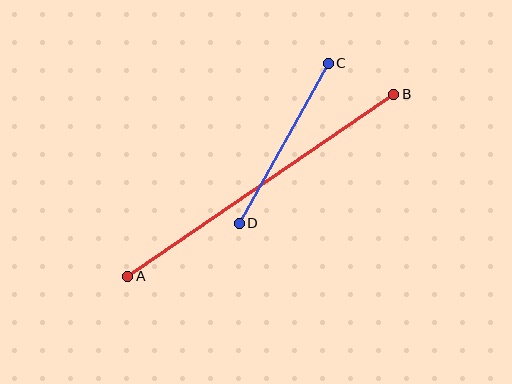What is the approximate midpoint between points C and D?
The midpoint is at approximately (284, 143) pixels.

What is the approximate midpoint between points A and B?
The midpoint is at approximately (261, 185) pixels.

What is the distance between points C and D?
The distance is approximately 183 pixels.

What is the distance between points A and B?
The distance is approximately 323 pixels.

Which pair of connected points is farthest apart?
Points A and B are farthest apart.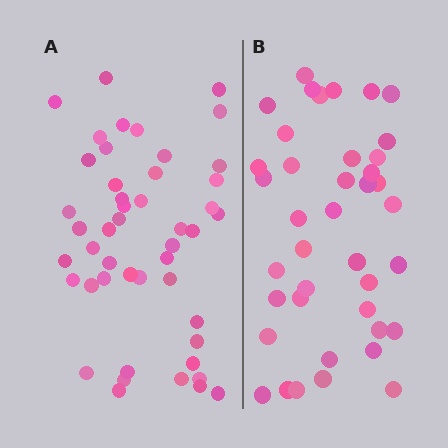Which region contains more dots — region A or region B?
Region A (the left region) has more dots.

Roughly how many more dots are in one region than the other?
Region A has roughly 8 or so more dots than region B.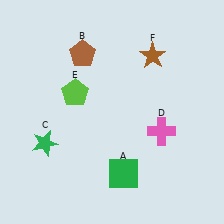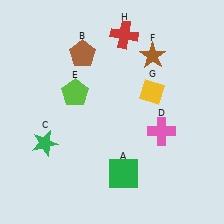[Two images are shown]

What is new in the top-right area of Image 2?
A red cross (H) was added in the top-right area of Image 2.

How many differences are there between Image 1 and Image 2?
There are 2 differences between the two images.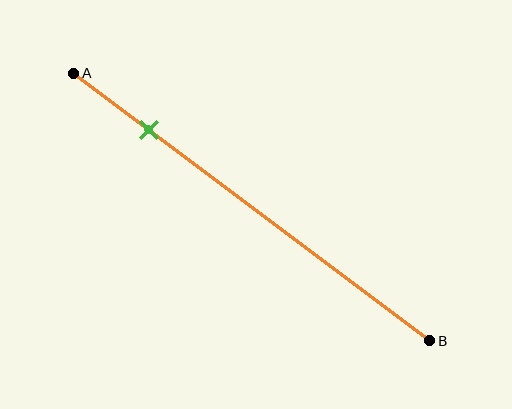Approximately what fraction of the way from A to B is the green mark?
The green mark is approximately 20% of the way from A to B.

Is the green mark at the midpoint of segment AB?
No, the mark is at about 20% from A, not at the 50% midpoint.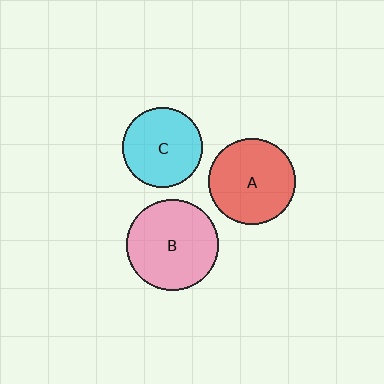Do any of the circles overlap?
No, none of the circles overlap.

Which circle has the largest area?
Circle B (pink).